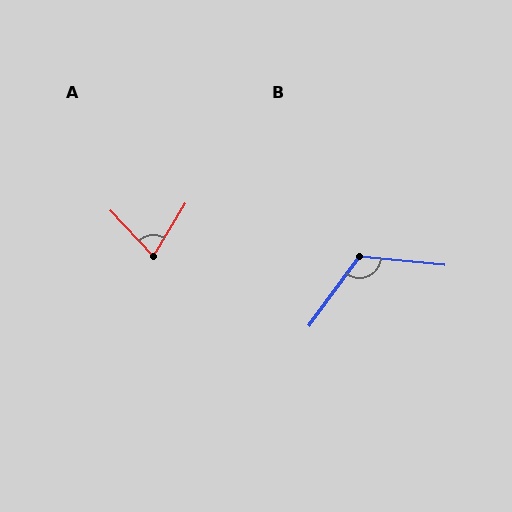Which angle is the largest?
B, at approximately 120 degrees.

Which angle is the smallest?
A, at approximately 74 degrees.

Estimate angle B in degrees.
Approximately 120 degrees.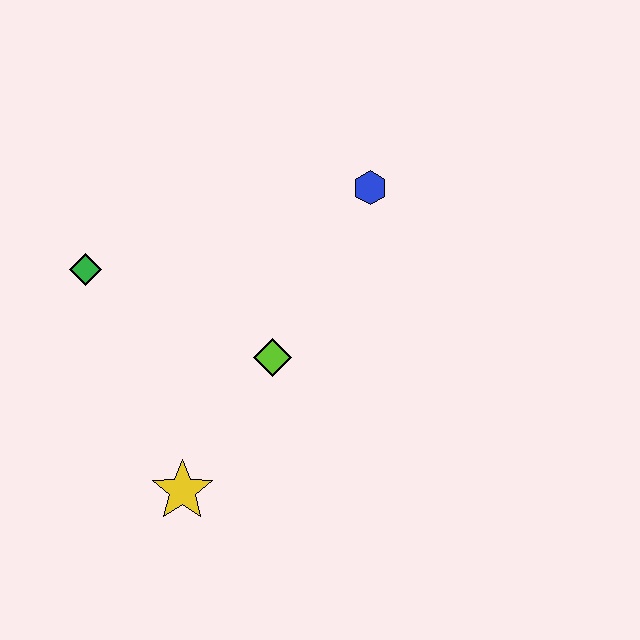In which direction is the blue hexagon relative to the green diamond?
The blue hexagon is to the right of the green diamond.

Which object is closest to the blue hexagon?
The lime diamond is closest to the blue hexagon.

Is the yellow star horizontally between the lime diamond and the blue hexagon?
No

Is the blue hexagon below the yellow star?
No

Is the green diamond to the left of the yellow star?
Yes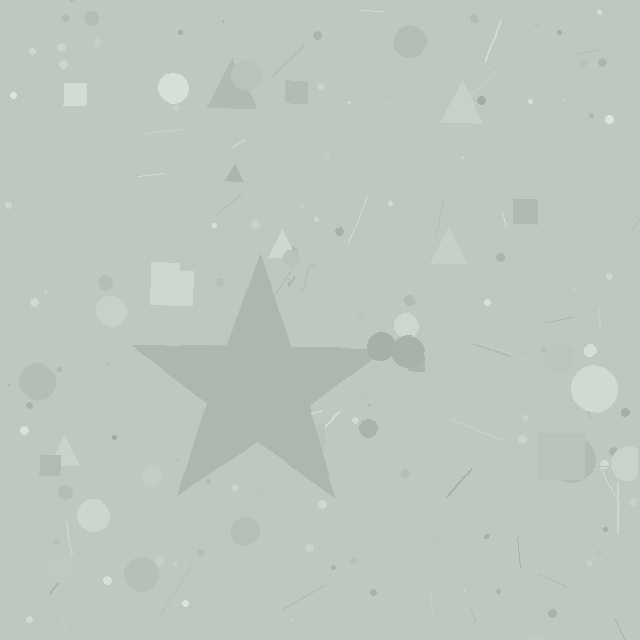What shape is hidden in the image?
A star is hidden in the image.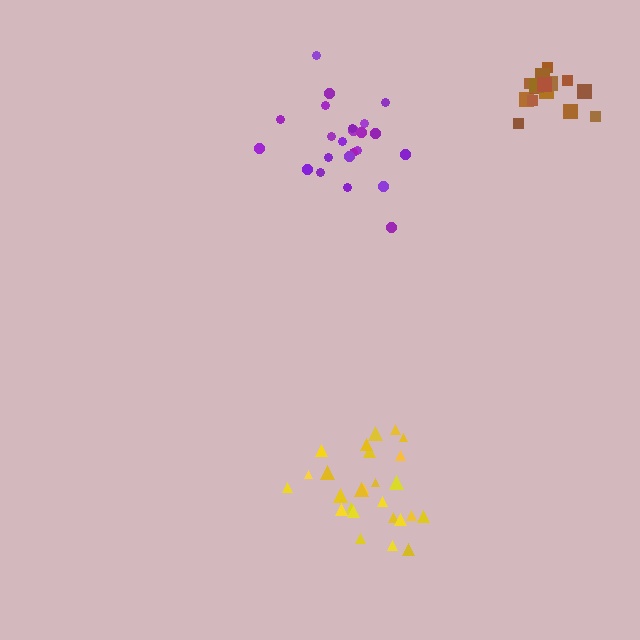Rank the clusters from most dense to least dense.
yellow, brown, purple.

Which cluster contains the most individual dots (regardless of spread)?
Yellow (26).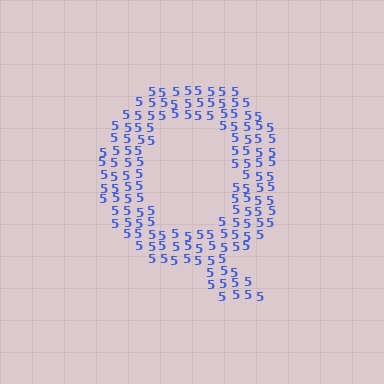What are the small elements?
The small elements are digit 5's.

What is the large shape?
The large shape is the letter Q.